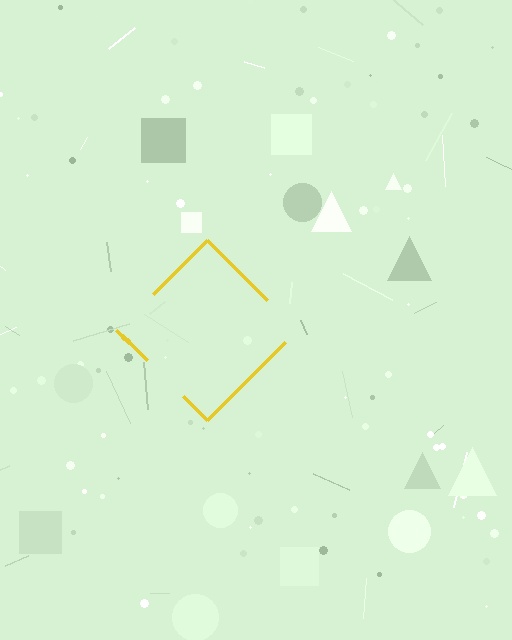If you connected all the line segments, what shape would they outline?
They would outline a diamond.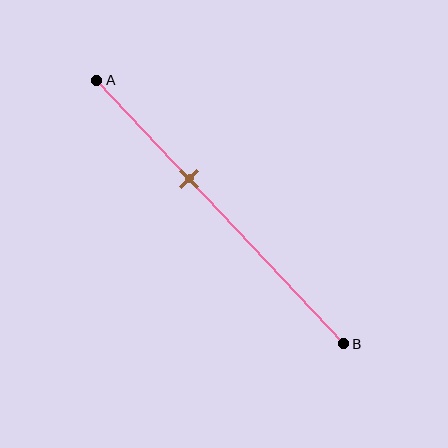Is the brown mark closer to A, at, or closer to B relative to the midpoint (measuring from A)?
The brown mark is closer to point A than the midpoint of segment AB.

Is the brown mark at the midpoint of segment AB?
No, the mark is at about 35% from A, not at the 50% midpoint.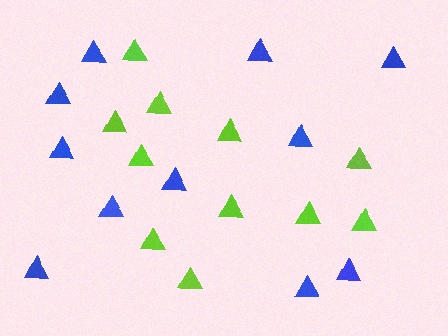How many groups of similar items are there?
There are 2 groups: one group of lime triangles (11) and one group of blue triangles (11).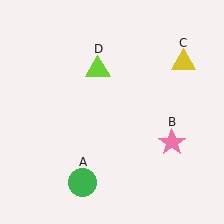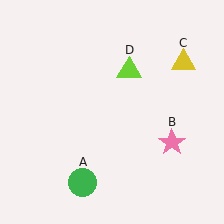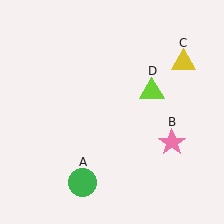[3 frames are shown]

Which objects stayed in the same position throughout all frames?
Green circle (object A) and pink star (object B) and yellow triangle (object C) remained stationary.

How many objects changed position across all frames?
1 object changed position: lime triangle (object D).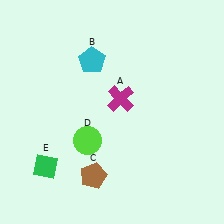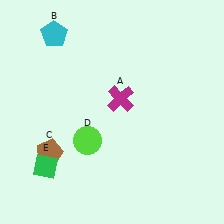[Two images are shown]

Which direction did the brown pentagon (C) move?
The brown pentagon (C) moved left.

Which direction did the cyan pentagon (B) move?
The cyan pentagon (B) moved left.